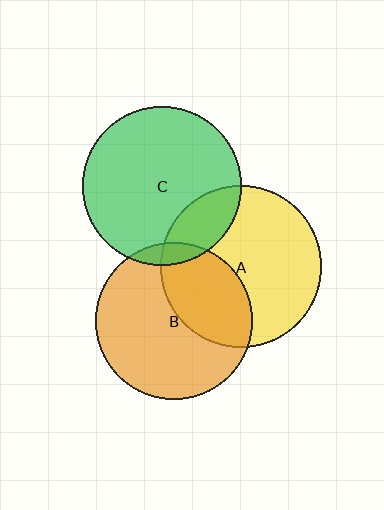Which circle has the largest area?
Circle A (yellow).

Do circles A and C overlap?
Yes.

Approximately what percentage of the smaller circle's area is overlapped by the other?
Approximately 20%.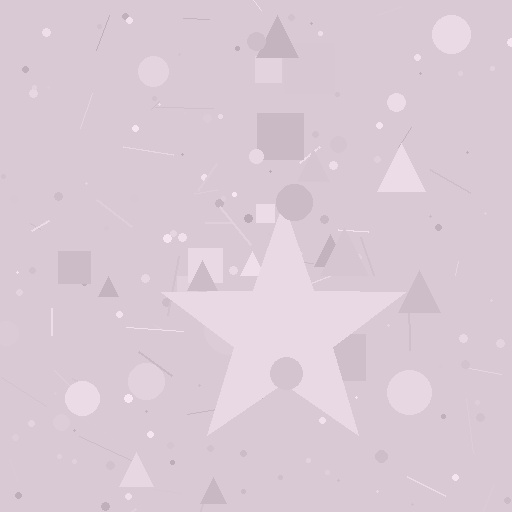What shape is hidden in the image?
A star is hidden in the image.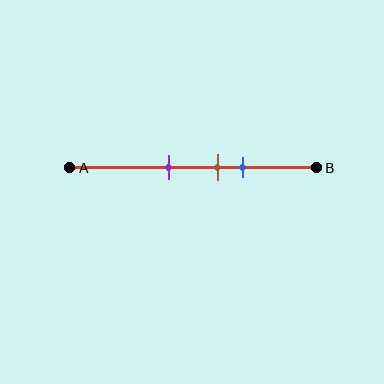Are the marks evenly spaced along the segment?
Yes, the marks are approximately evenly spaced.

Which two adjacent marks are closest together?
The brown and blue marks are the closest adjacent pair.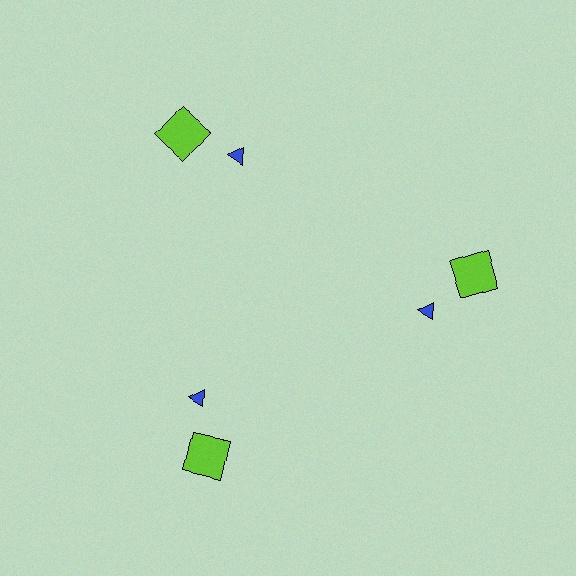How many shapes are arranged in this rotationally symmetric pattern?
There are 6 shapes, arranged in 3 groups of 2.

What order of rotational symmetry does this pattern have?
This pattern has 3-fold rotational symmetry.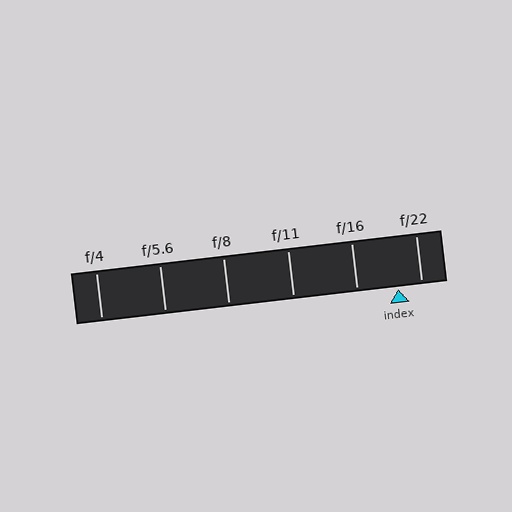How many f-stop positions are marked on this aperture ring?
There are 6 f-stop positions marked.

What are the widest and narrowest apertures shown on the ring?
The widest aperture shown is f/4 and the narrowest is f/22.